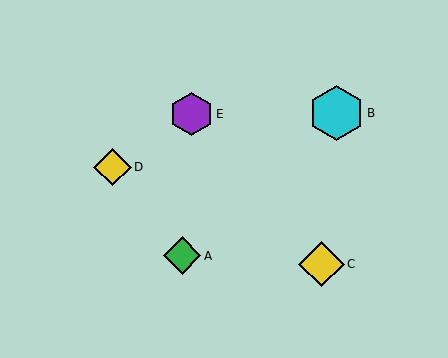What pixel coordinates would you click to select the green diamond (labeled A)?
Click at (182, 256) to select the green diamond A.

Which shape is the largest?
The cyan hexagon (labeled B) is the largest.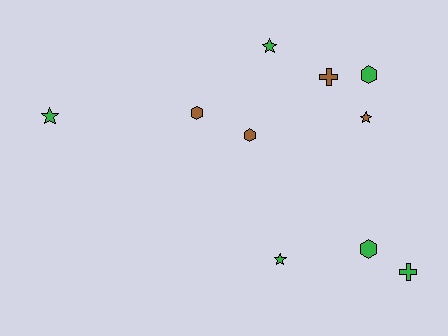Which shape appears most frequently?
Hexagon, with 4 objects.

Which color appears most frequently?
Green, with 6 objects.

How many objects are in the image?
There are 10 objects.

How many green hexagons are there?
There are 2 green hexagons.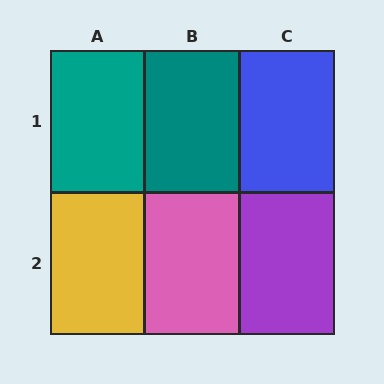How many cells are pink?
1 cell is pink.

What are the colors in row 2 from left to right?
Yellow, pink, purple.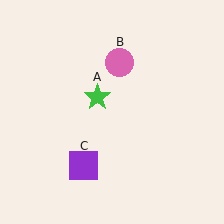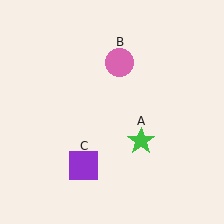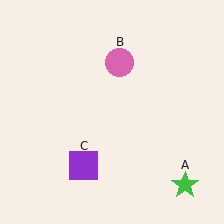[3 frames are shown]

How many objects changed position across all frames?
1 object changed position: green star (object A).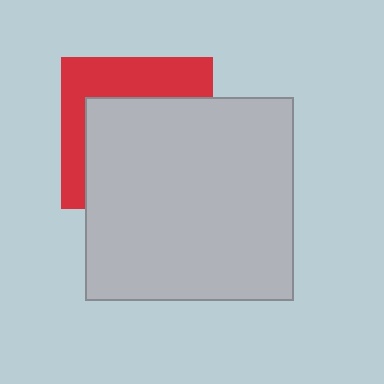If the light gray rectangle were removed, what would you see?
You would see the complete red square.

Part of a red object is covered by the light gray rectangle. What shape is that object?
It is a square.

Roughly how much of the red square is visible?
A small part of it is visible (roughly 38%).